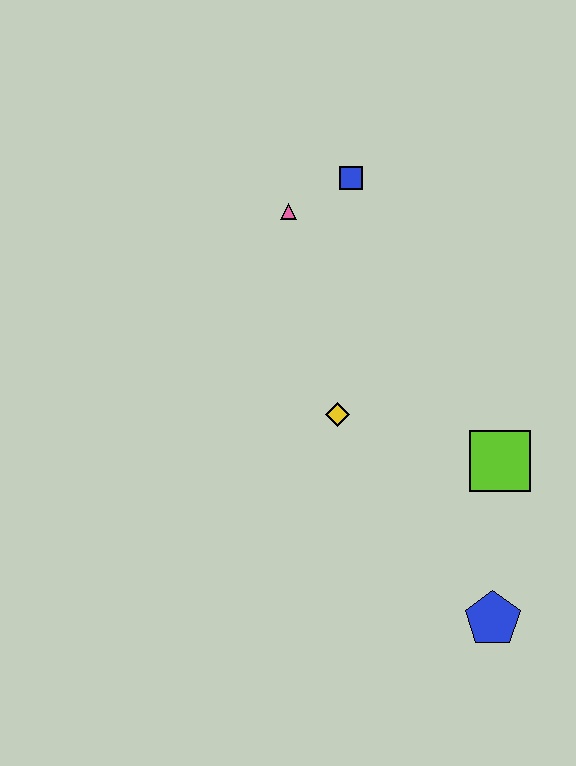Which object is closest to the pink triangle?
The blue square is closest to the pink triangle.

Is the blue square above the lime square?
Yes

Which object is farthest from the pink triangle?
The blue pentagon is farthest from the pink triangle.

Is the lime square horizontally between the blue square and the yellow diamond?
No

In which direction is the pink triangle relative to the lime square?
The pink triangle is above the lime square.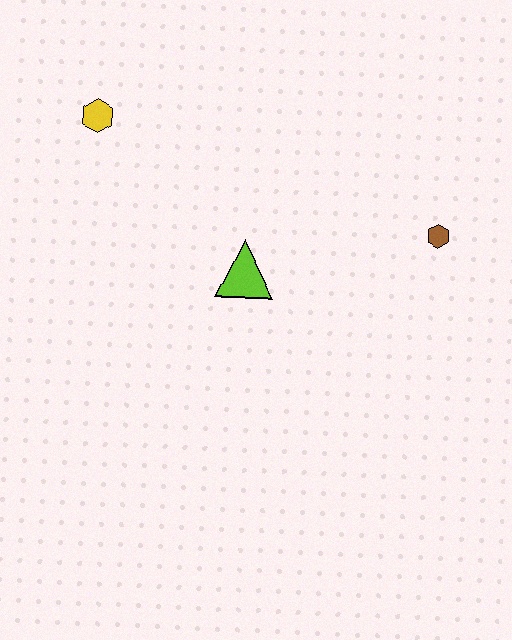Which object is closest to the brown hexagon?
The lime triangle is closest to the brown hexagon.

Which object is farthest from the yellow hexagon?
The brown hexagon is farthest from the yellow hexagon.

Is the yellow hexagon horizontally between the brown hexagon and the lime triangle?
No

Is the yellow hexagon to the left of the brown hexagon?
Yes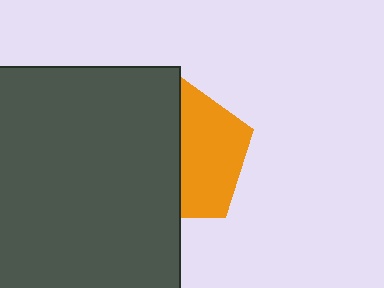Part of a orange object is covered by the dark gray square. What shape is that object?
It is a pentagon.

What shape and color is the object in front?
The object in front is a dark gray square.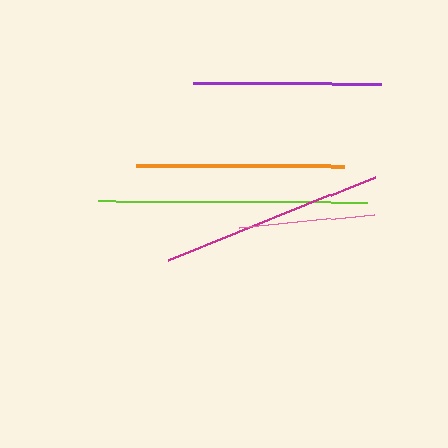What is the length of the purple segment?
The purple segment is approximately 189 pixels long.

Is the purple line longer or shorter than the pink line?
The purple line is longer than the pink line.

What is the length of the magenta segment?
The magenta segment is approximately 223 pixels long.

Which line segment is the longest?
The lime line is the longest at approximately 269 pixels.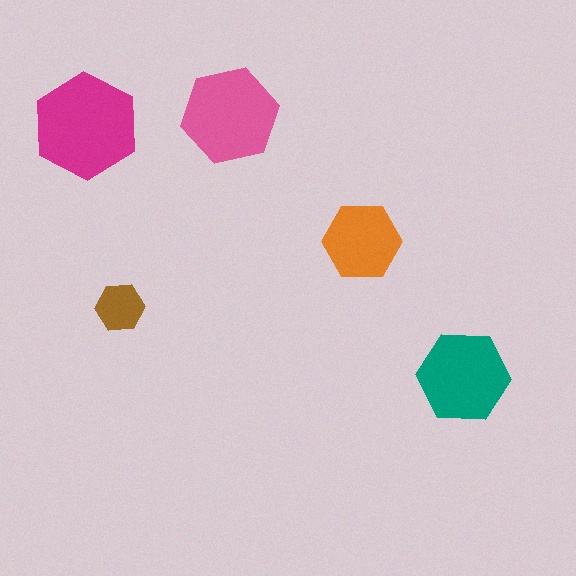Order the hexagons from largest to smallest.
the magenta one, the pink one, the teal one, the orange one, the brown one.